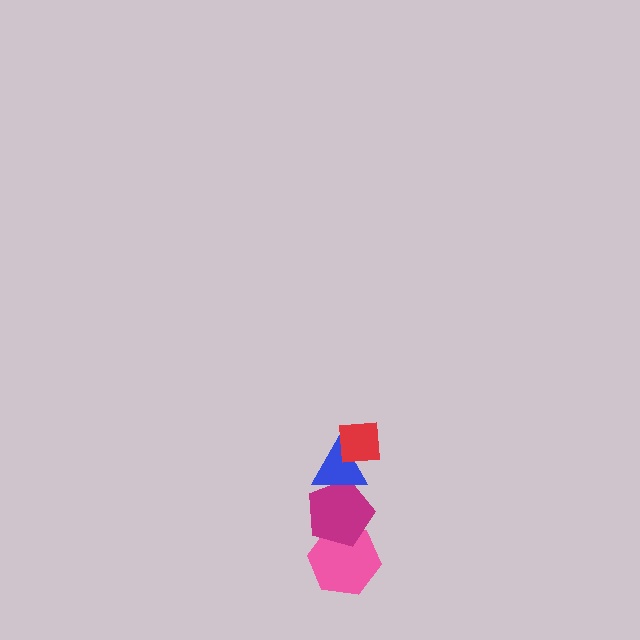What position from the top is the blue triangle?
The blue triangle is 2nd from the top.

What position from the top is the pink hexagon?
The pink hexagon is 4th from the top.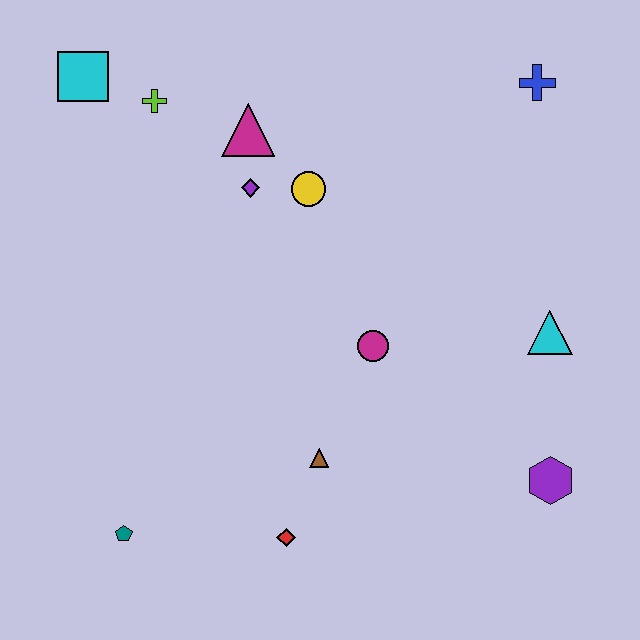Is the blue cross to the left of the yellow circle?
No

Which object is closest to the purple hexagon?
The cyan triangle is closest to the purple hexagon.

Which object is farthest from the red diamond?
The blue cross is farthest from the red diamond.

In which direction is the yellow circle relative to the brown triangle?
The yellow circle is above the brown triangle.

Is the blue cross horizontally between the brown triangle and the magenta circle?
No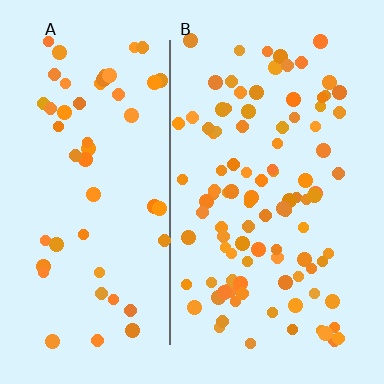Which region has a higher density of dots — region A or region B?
B (the right).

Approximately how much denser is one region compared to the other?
Approximately 1.9× — region B over region A.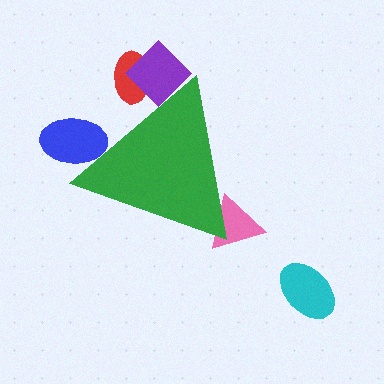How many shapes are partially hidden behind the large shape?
4 shapes are partially hidden.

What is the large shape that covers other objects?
A green triangle.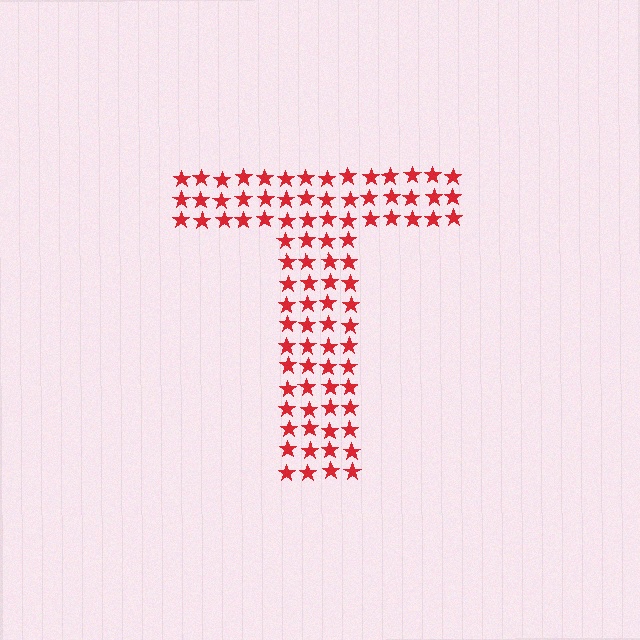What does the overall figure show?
The overall figure shows the letter T.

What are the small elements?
The small elements are stars.